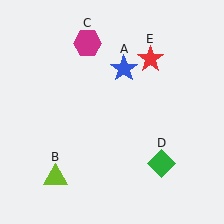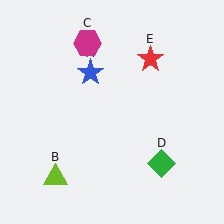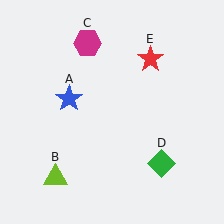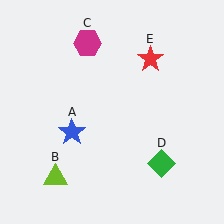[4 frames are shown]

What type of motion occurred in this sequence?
The blue star (object A) rotated counterclockwise around the center of the scene.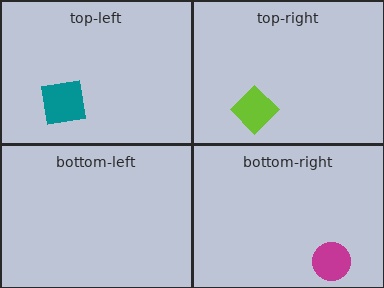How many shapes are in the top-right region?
1.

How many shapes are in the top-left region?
1.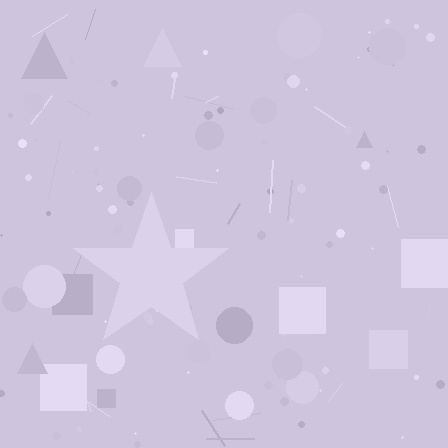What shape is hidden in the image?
A star is hidden in the image.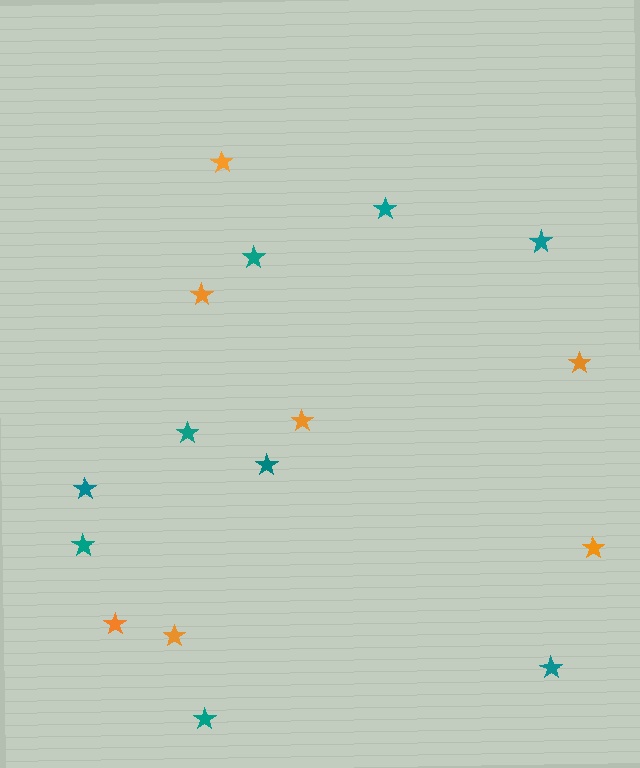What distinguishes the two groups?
There are 2 groups: one group of orange stars (7) and one group of teal stars (9).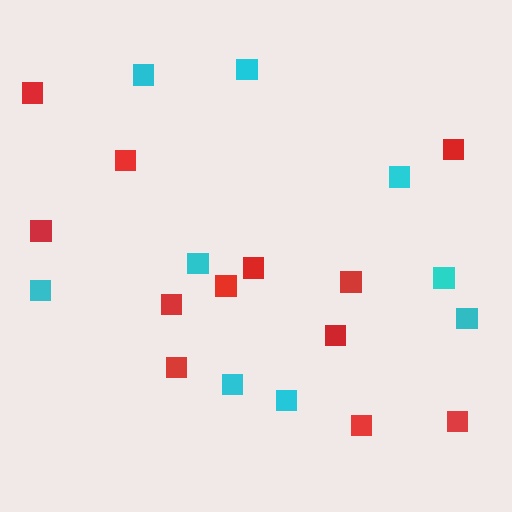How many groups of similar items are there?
There are 2 groups: one group of cyan squares (9) and one group of red squares (12).